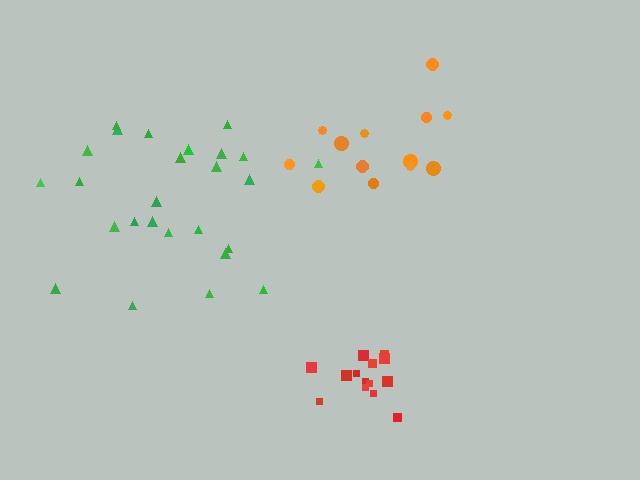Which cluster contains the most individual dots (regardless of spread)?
Green (26).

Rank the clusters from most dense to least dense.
red, orange, green.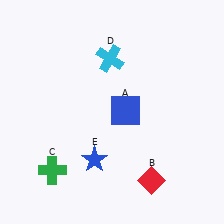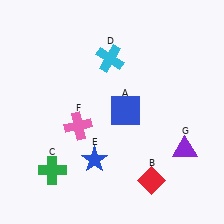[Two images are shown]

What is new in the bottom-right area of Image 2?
A purple triangle (G) was added in the bottom-right area of Image 2.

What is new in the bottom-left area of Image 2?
A pink cross (F) was added in the bottom-left area of Image 2.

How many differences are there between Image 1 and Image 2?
There are 2 differences between the two images.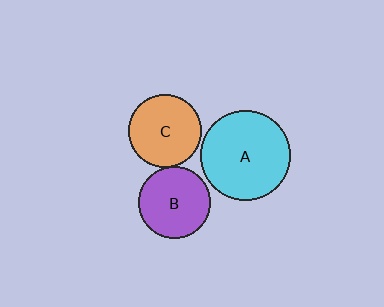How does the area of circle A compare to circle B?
Approximately 1.6 times.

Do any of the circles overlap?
No, none of the circles overlap.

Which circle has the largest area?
Circle A (cyan).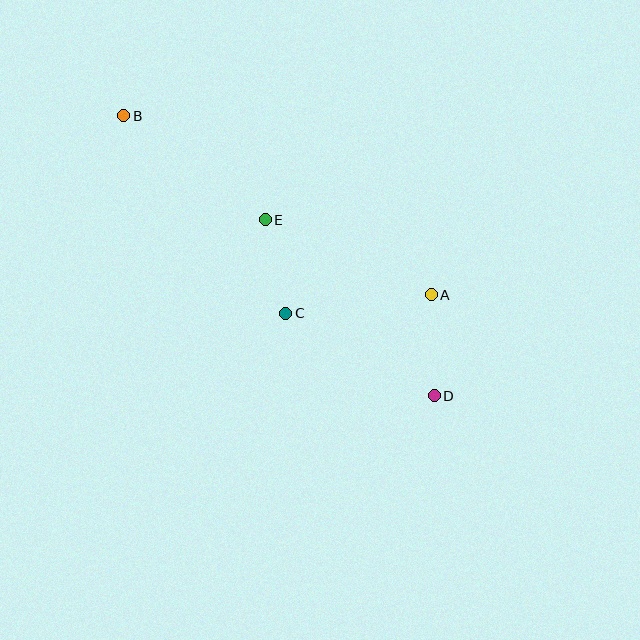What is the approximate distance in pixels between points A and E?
The distance between A and E is approximately 182 pixels.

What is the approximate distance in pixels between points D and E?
The distance between D and E is approximately 244 pixels.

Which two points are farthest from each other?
Points B and D are farthest from each other.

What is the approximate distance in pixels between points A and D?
The distance between A and D is approximately 101 pixels.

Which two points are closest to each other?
Points C and E are closest to each other.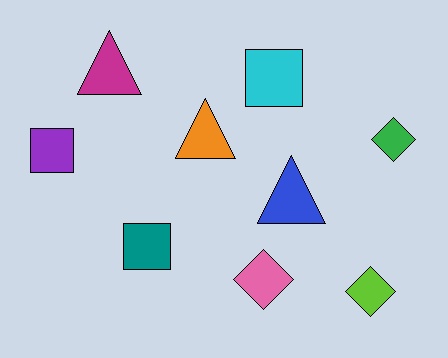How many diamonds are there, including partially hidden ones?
There are 3 diamonds.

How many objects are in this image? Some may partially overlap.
There are 9 objects.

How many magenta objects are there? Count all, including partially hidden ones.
There is 1 magenta object.